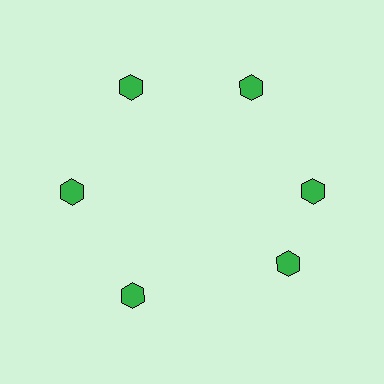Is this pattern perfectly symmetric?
No. The 6 green hexagons are arranged in a ring, but one element near the 5 o'clock position is rotated out of alignment along the ring, breaking the 6-fold rotational symmetry.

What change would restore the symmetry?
The symmetry would be restored by rotating it back into even spacing with its neighbors so that all 6 hexagons sit at equal angles and equal distance from the center.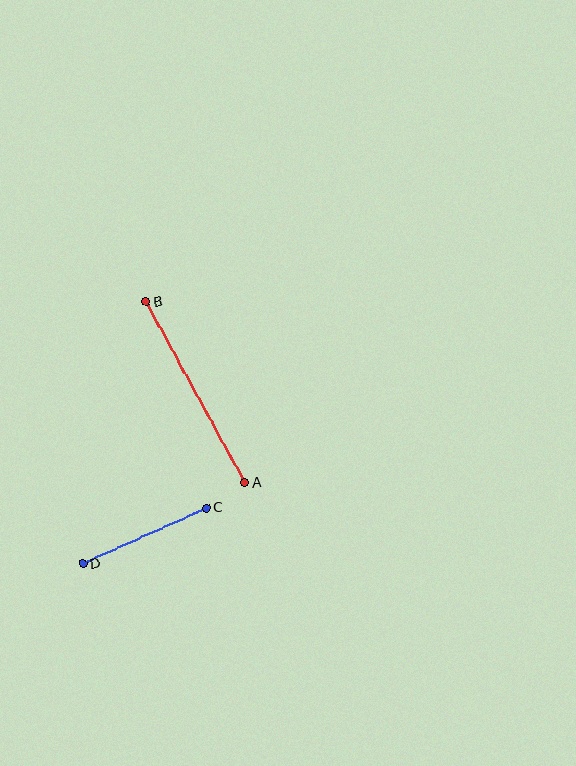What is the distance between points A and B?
The distance is approximately 206 pixels.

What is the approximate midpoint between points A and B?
The midpoint is at approximately (196, 392) pixels.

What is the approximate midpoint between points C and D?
The midpoint is at approximately (145, 536) pixels.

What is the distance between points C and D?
The distance is approximately 136 pixels.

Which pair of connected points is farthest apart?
Points A and B are farthest apart.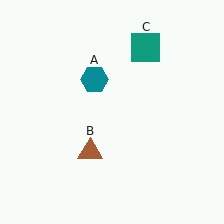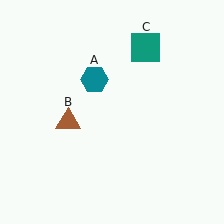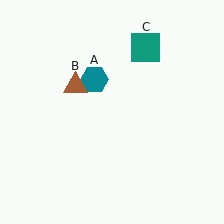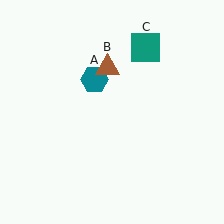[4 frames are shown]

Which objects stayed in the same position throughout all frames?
Teal hexagon (object A) and teal square (object C) remained stationary.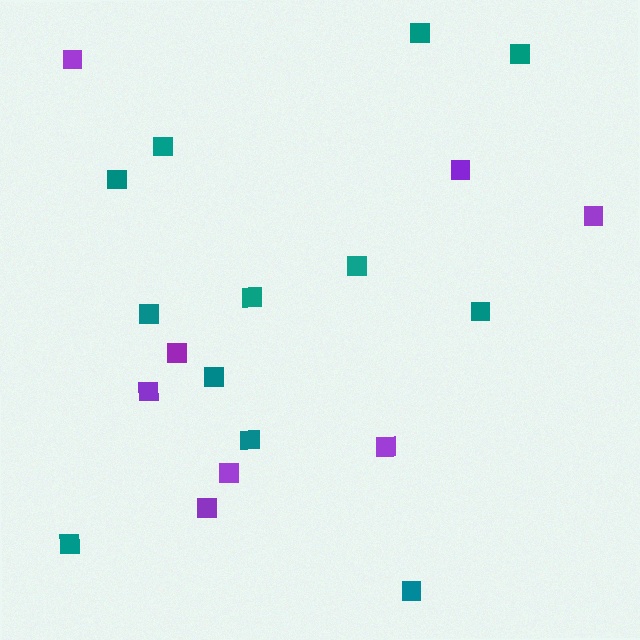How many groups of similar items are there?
There are 2 groups: one group of purple squares (8) and one group of teal squares (12).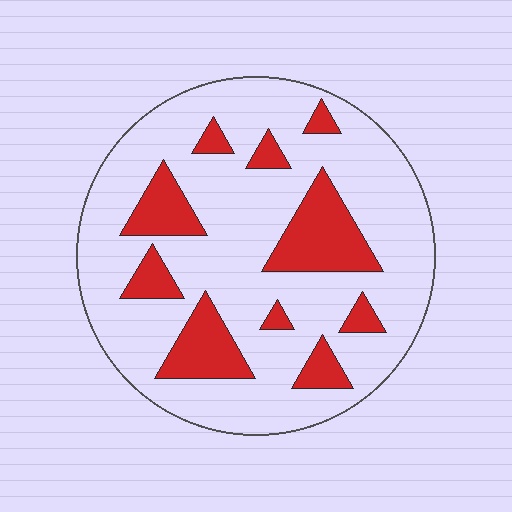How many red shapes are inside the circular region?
10.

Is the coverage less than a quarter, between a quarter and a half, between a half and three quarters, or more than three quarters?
Less than a quarter.